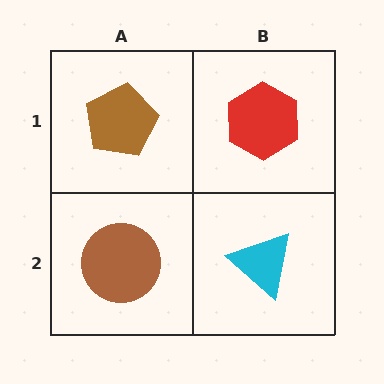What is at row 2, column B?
A cyan triangle.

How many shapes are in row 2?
2 shapes.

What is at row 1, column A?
A brown pentagon.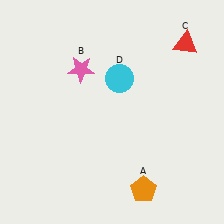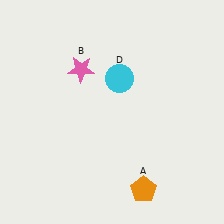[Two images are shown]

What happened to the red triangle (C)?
The red triangle (C) was removed in Image 2. It was in the top-right area of Image 1.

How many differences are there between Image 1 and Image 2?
There is 1 difference between the two images.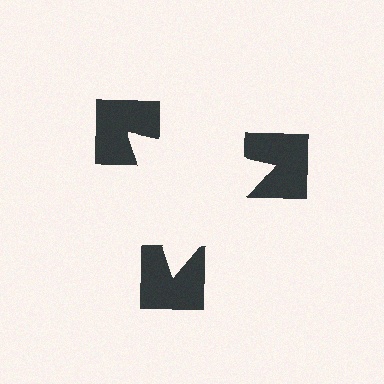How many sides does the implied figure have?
3 sides.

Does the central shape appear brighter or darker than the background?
It typically appears slightly brighter than the background, even though no actual brightness change is drawn.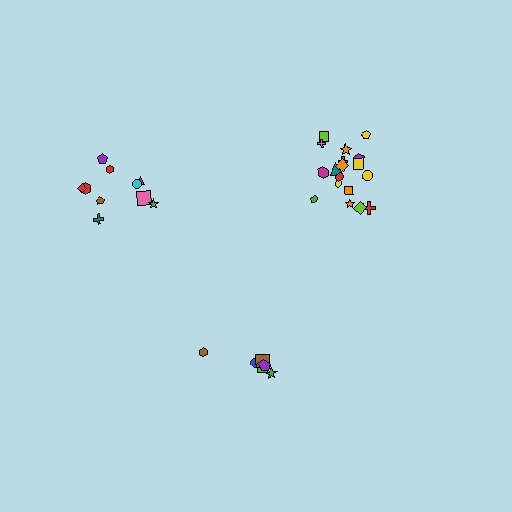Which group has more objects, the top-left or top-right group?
The top-right group.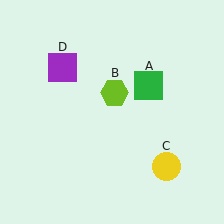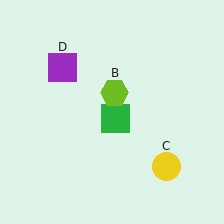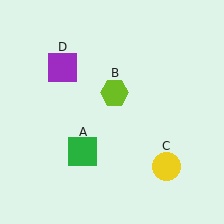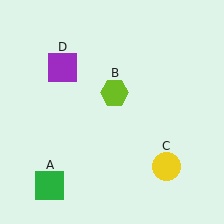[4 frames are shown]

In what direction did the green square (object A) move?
The green square (object A) moved down and to the left.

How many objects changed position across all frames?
1 object changed position: green square (object A).